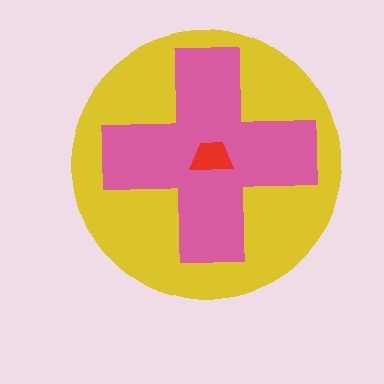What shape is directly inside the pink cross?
The red trapezoid.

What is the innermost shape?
The red trapezoid.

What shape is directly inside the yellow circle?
The pink cross.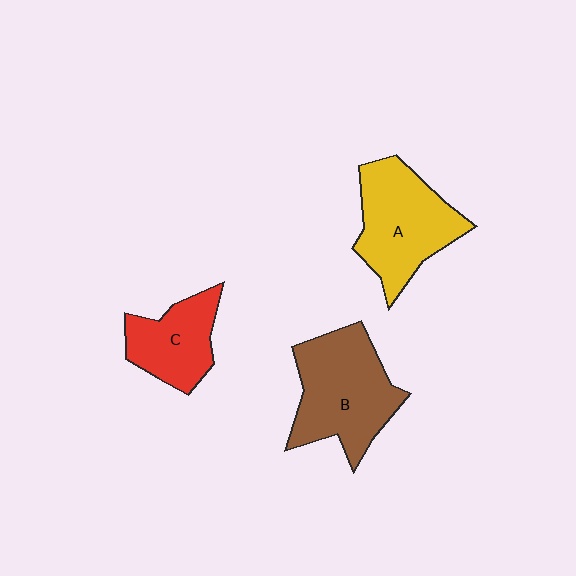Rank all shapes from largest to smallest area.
From largest to smallest: B (brown), A (yellow), C (red).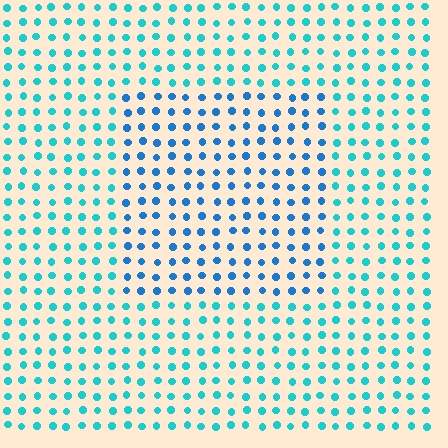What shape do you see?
I see a rectangle.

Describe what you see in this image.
The image is filled with small cyan elements in a uniform arrangement. A rectangle-shaped region is visible where the elements are tinted to a slightly different hue, forming a subtle color boundary.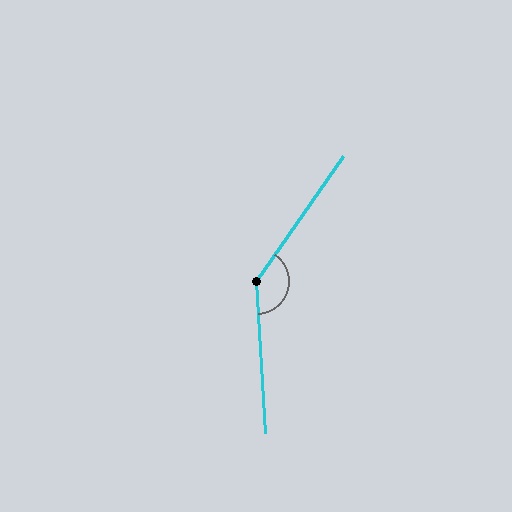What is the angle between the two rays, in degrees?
Approximately 142 degrees.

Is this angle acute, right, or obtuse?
It is obtuse.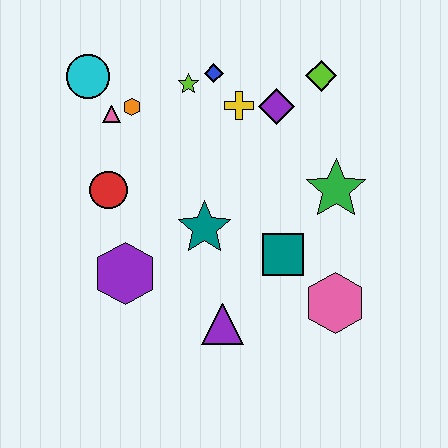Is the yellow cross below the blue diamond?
Yes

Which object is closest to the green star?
The teal square is closest to the green star.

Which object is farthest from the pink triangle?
The pink hexagon is farthest from the pink triangle.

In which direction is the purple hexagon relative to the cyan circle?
The purple hexagon is below the cyan circle.